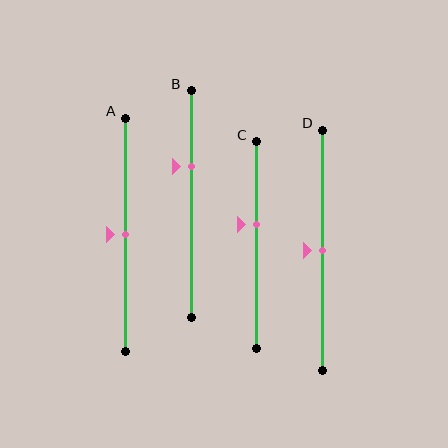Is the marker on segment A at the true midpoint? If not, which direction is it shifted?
Yes, the marker on segment A is at the true midpoint.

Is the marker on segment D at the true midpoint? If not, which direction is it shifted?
Yes, the marker on segment D is at the true midpoint.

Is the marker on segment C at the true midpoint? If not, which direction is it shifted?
No, the marker on segment C is shifted upward by about 10% of the segment length.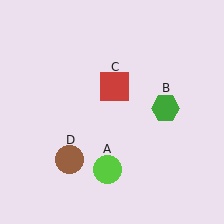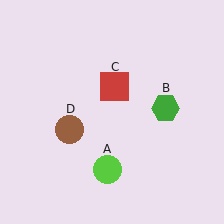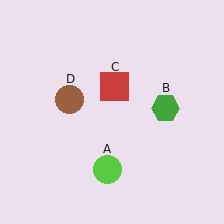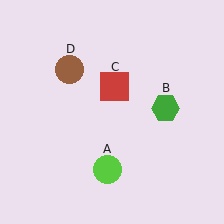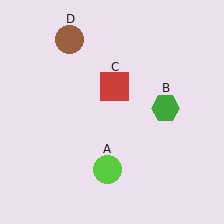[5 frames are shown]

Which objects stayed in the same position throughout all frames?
Lime circle (object A) and green hexagon (object B) and red square (object C) remained stationary.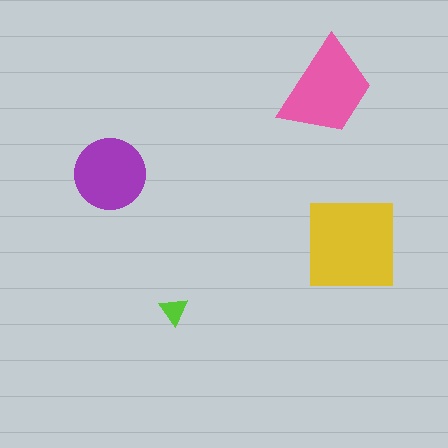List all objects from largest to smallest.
The yellow square, the pink trapezoid, the purple circle, the lime triangle.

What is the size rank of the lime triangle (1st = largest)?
4th.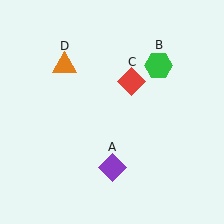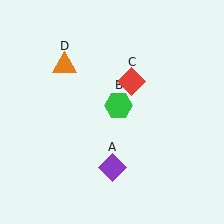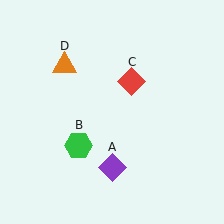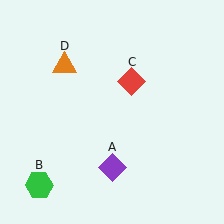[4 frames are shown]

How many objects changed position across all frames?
1 object changed position: green hexagon (object B).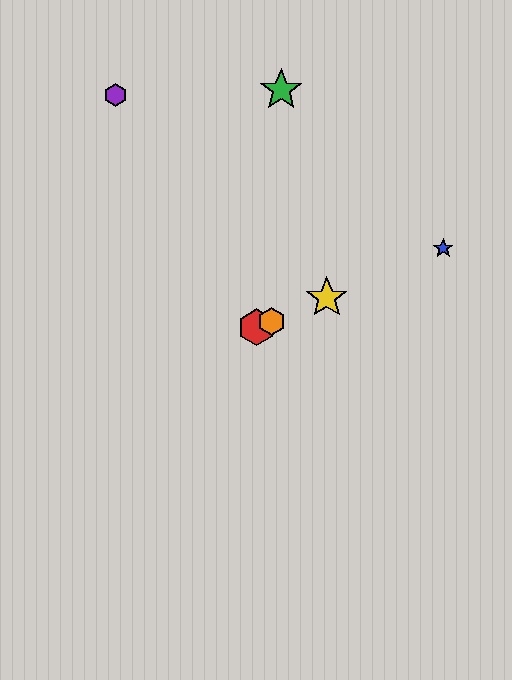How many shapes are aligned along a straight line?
4 shapes (the red hexagon, the blue star, the yellow star, the orange hexagon) are aligned along a straight line.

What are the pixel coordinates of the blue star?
The blue star is at (443, 248).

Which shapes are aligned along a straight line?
The red hexagon, the blue star, the yellow star, the orange hexagon are aligned along a straight line.